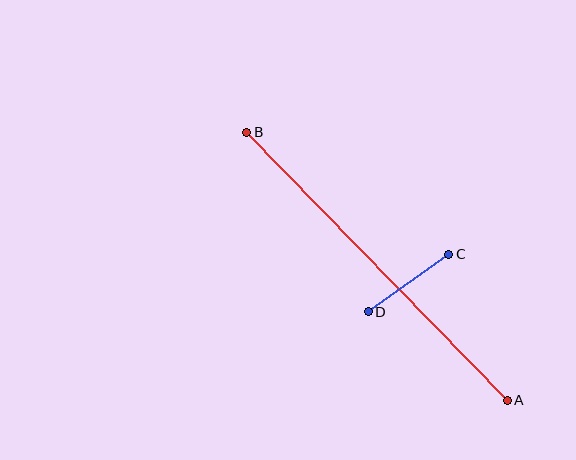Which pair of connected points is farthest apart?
Points A and B are farthest apart.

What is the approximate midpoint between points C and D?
The midpoint is at approximately (408, 283) pixels.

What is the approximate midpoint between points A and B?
The midpoint is at approximately (377, 266) pixels.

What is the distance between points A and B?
The distance is approximately 374 pixels.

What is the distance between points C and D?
The distance is approximately 99 pixels.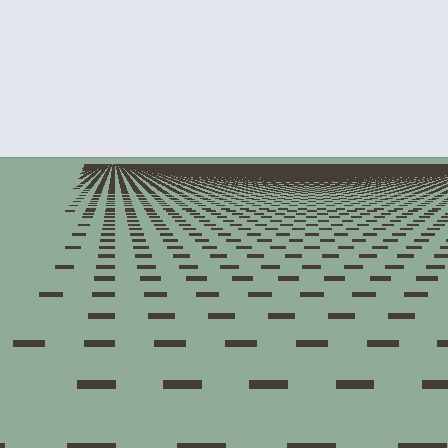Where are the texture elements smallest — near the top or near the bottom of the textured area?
Near the top.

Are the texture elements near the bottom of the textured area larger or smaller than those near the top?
Larger. Near the bottom, elements are closer to the viewer and appear at a bigger on-screen size.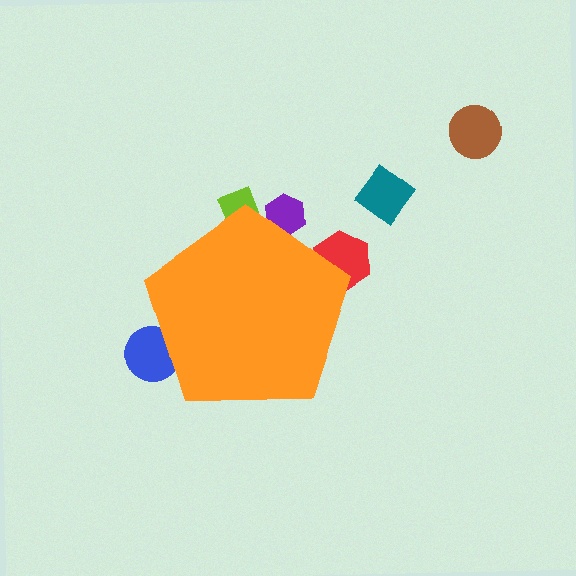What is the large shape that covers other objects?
An orange pentagon.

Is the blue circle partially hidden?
Yes, the blue circle is partially hidden behind the orange pentagon.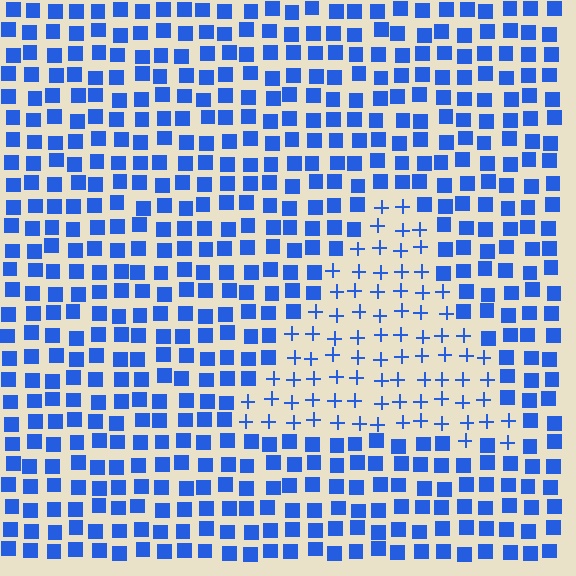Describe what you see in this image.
The image is filled with small blue elements arranged in a uniform grid. A triangle-shaped region contains plus signs, while the surrounding area contains squares. The boundary is defined purely by the change in element shape.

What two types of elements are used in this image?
The image uses plus signs inside the triangle region and squares outside it.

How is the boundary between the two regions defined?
The boundary is defined by a change in element shape: plus signs inside vs. squares outside. All elements share the same color and spacing.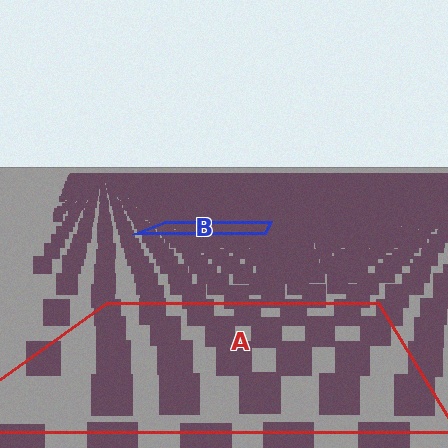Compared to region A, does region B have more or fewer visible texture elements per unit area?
Region B has more texture elements per unit area — they are packed more densely because it is farther away.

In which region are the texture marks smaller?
The texture marks are smaller in region B, because it is farther away.